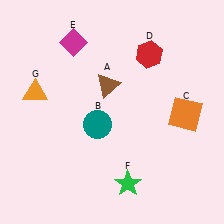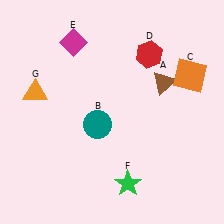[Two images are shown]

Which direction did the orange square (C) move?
The orange square (C) moved up.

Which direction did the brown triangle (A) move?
The brown triangle (A) moved right.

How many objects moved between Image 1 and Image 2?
2 objects moved between the two images.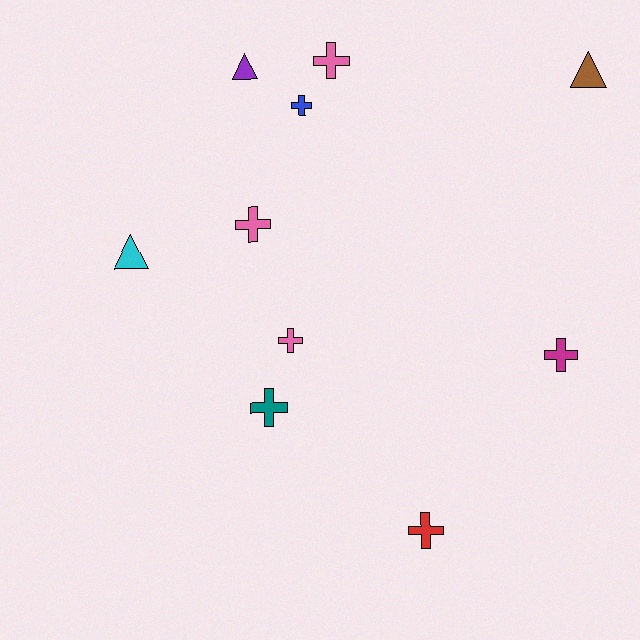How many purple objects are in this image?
There is 1 purple object.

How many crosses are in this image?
There are 7 crosses.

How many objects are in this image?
There are 10 objects.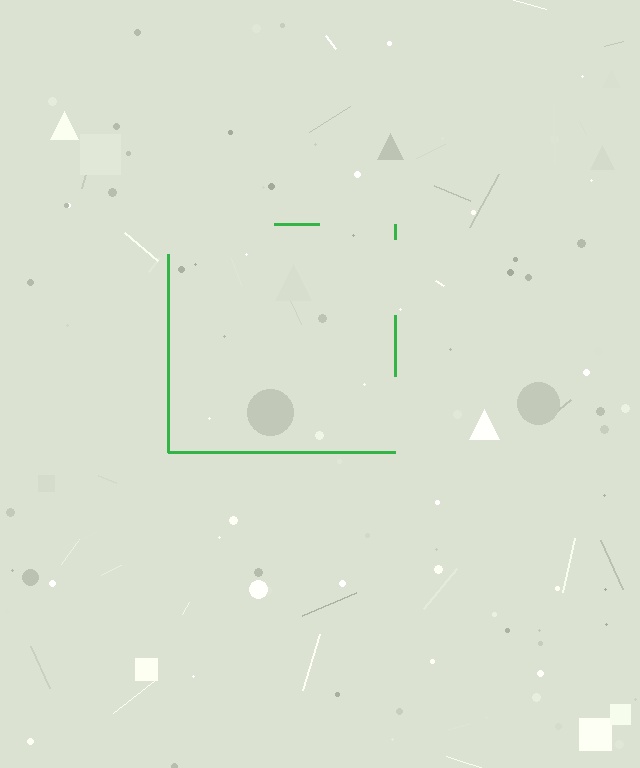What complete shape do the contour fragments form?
The contour fragments form a square.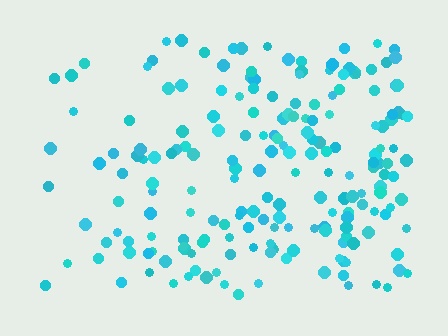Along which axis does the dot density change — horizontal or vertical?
Horizontal.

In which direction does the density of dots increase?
From left to right, with the right side densest.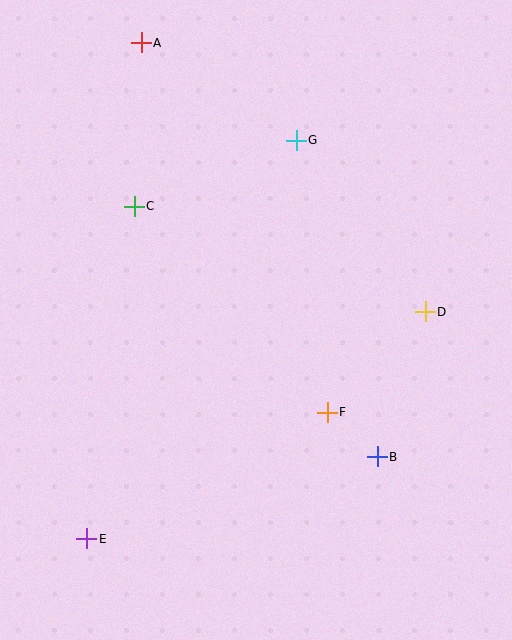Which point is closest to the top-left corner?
Point A is closest to the top-left corner.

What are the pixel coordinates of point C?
Point C is at (134, 206).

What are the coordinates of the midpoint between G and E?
The midpoint between G and E is at (191, 340).